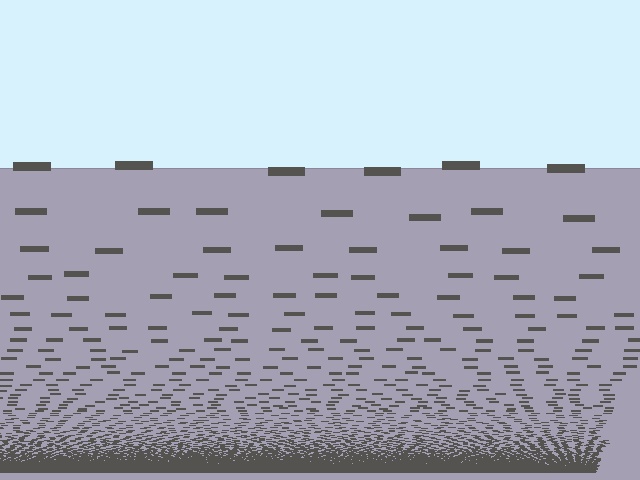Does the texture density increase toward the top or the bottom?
Density increases toward the bottom.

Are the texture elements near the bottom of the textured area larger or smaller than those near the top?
Smaller. The gradient is inverted — elements near the bottom are smaller and denser.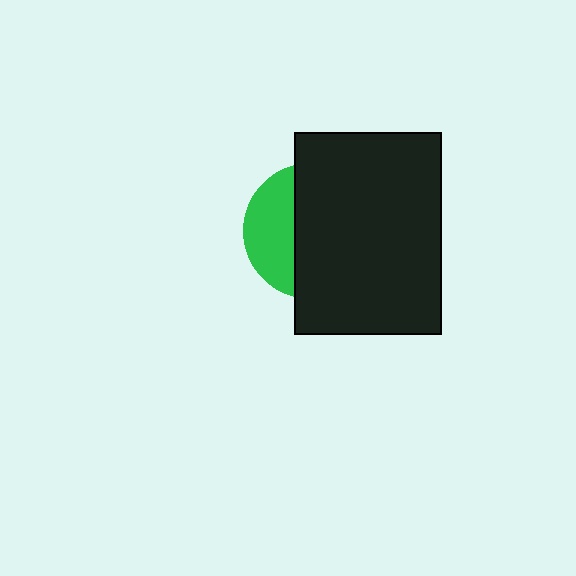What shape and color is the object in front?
The object in front is a black rectangle.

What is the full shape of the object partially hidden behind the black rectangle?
The partially hidden object is a green circle.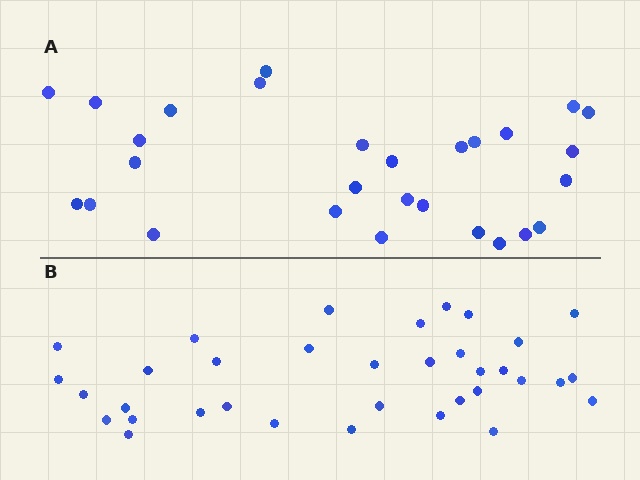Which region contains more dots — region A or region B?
Region B (the bottom region) has more dots.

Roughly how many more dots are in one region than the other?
Region B has roughly 8 or so more dots than region A.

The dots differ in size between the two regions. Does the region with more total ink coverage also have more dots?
No. Region A has more total ink coverage because its dots are larger, but region B actually contains more individual dots. Total area can be misleading — the number of items is what matters here.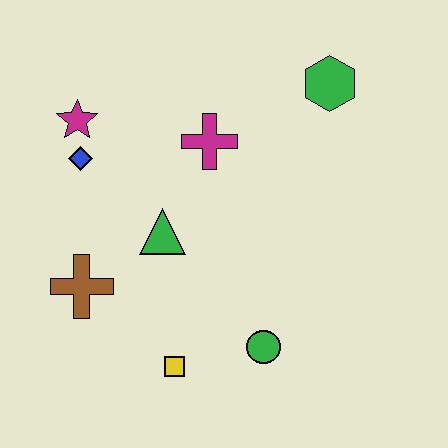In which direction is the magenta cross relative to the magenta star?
The magenta cross is to the right of the magenta star.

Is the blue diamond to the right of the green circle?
No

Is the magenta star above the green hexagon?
No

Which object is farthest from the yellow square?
The green hexagon is farthest from the yellow square.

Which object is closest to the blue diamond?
The magenta star is closest to the blue diamond.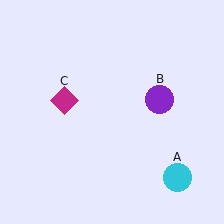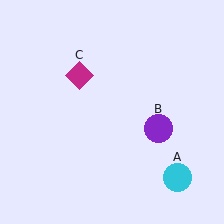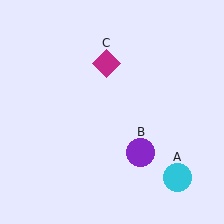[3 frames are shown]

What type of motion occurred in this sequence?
The purple circle (object B), magenta diamond (object C) rotated clockwise around the center of the scene.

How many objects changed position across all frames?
2 objects changed position: purple circle (object B), magenta diamond (object C).